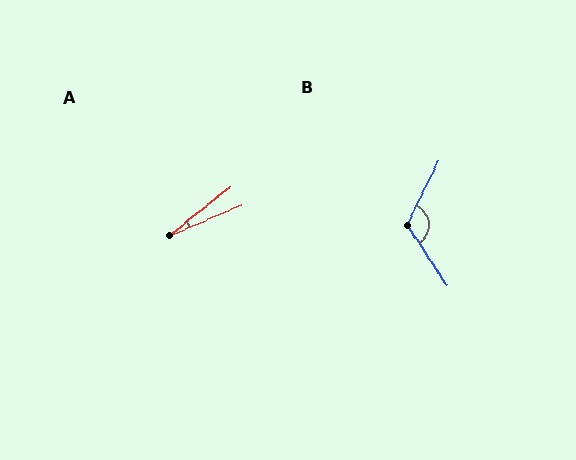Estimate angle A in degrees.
Approximately 16 degrees.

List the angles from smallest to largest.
A (16°), B (120°).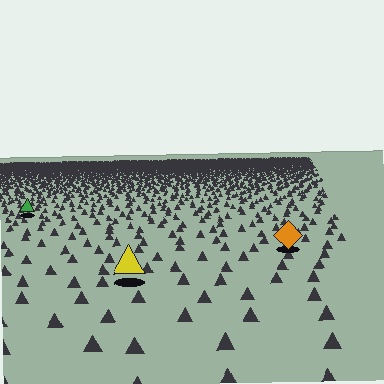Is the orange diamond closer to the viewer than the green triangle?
Yes. The orange diamond is closer — you can tell from the texture gradient: the ground texture is coarser near it.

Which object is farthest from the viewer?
The green triangle is farthest from the viewer. It appears smaller and the ground texture around it is denser.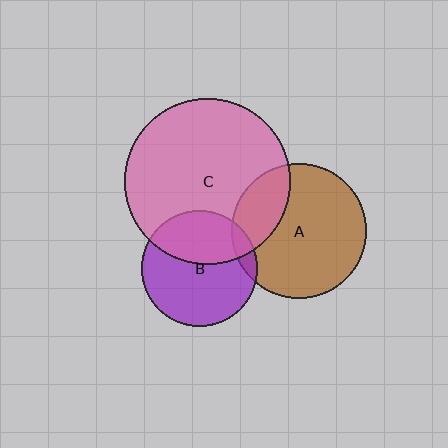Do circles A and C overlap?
Yes.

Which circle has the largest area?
Circle C (pink).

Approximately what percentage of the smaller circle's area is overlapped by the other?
Approximately 25%.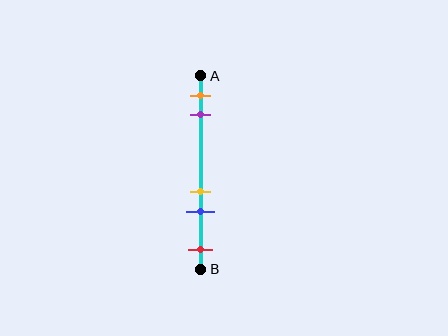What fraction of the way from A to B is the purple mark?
The purple mark is approximately 20% (0.2) of the way from A to B.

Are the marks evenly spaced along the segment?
No, the marks are not evenly spaced.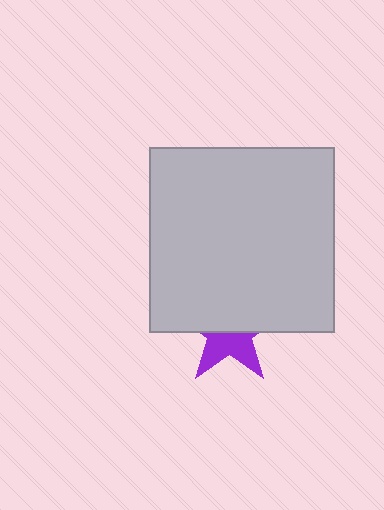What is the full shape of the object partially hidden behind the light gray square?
The partially hidden object is a purple star.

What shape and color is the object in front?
The object in front is a light gray square.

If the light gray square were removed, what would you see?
You would see the complete purple star.